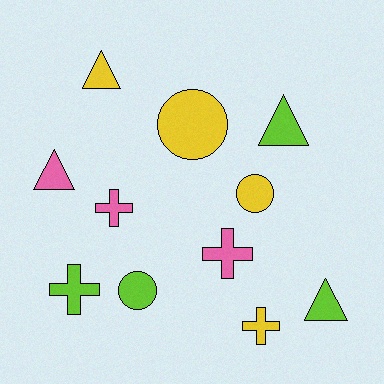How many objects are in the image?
There are 11 objects.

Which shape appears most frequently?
Cross, with 4 objects.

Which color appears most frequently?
Yellow, with 4 objects.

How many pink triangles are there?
There is 1 pink triangle.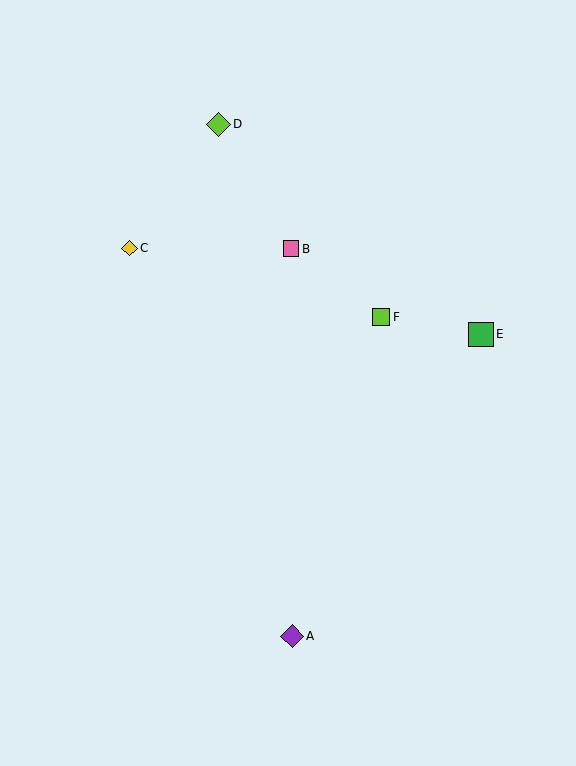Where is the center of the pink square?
The center of the pink square is at (291, 249).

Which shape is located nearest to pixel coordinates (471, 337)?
The green square (labeled E) at (481, 334) is nearest to that location.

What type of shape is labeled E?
Shape E is a green square.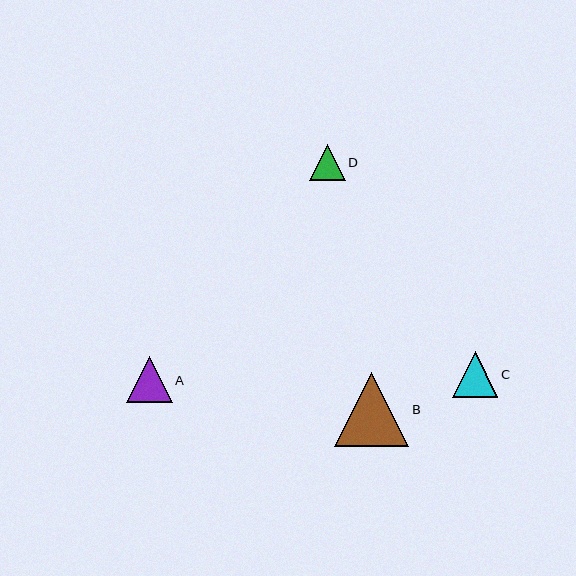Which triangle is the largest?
Triangle B is the largest with a size of approximately 74 pixels.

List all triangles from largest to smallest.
From largest to smallest: B, A, C, D.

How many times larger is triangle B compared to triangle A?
Triangle B is approximately 1.6 times the size of triangle A.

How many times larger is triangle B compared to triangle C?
Triangle B is approximately 1.6 times the size of triangle C.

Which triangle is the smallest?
Triangle D is the smallest with a size of approximately 36 pixels.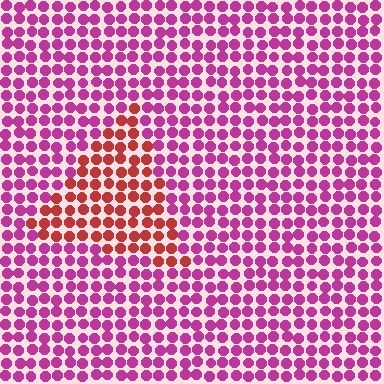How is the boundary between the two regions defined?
The boundary is defined purely by a slight shift in hue (about 44 degrees). Spacing, size, and orientation are identical on both sides.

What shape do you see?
I see a triangle.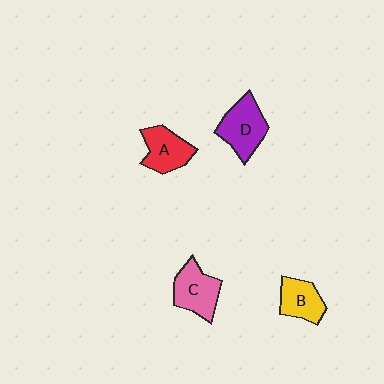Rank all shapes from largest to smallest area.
From largest to smallest: D (purple), C (pink), A (red), B (yellow).